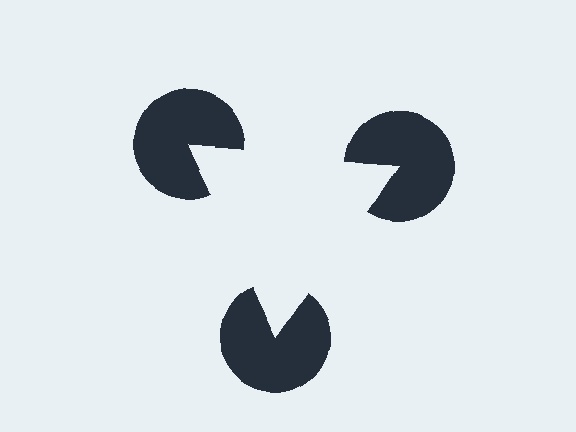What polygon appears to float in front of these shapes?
An illusory triangle — its edges are inferred from the aligned wedge cuts in the pac-man discs, not physically drawn.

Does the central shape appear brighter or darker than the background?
It typically appears slightly brighter than the background, even though no actual brightness change is drawn.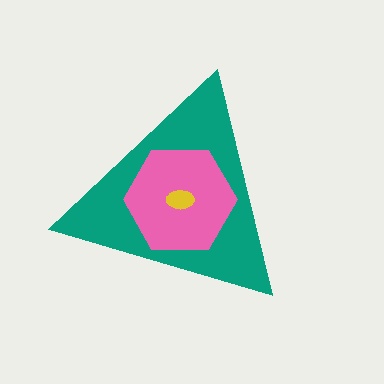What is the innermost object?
The yellow ellipse.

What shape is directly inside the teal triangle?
The pink hexagon.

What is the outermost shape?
The teal triangle.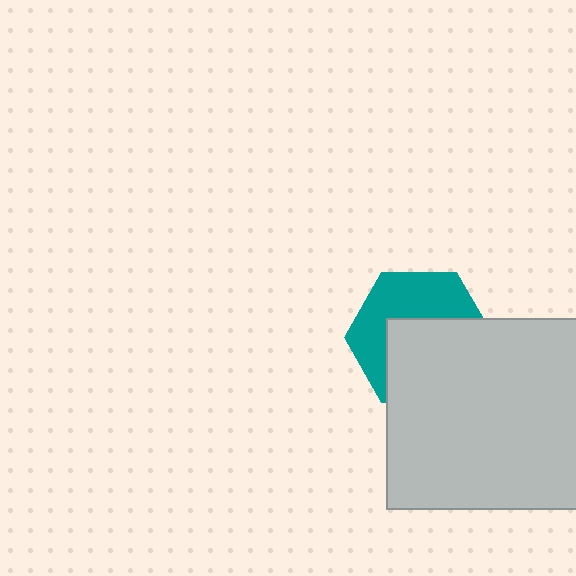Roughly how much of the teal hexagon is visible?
About half of it is visible (roughly 46%).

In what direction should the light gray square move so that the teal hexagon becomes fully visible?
The light gray square should move down. That is the shortest direction to clear the overlap and leave the teal hexagon fully visible.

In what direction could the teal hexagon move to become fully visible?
The teal hexagon could move up. That would shift it out from behind the light gray square entirely.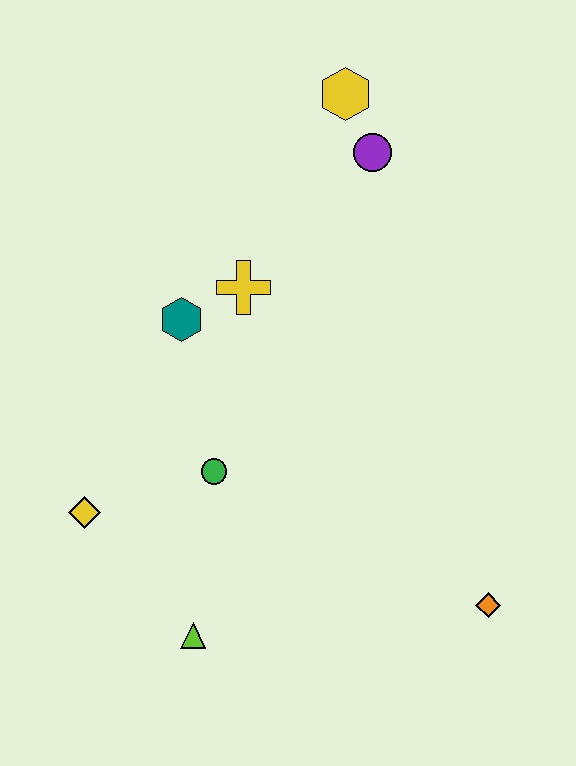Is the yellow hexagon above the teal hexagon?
Yes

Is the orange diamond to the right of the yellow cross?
Yes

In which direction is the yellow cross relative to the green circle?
The yellow cross is above the green circle.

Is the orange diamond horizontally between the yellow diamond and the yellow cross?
No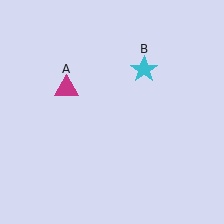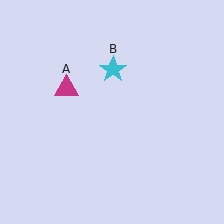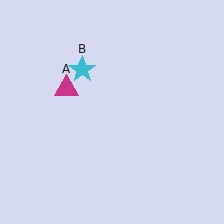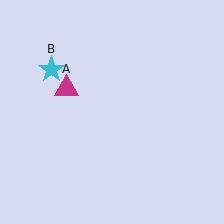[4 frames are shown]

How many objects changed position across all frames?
1 object changed position: cyan star (object B).